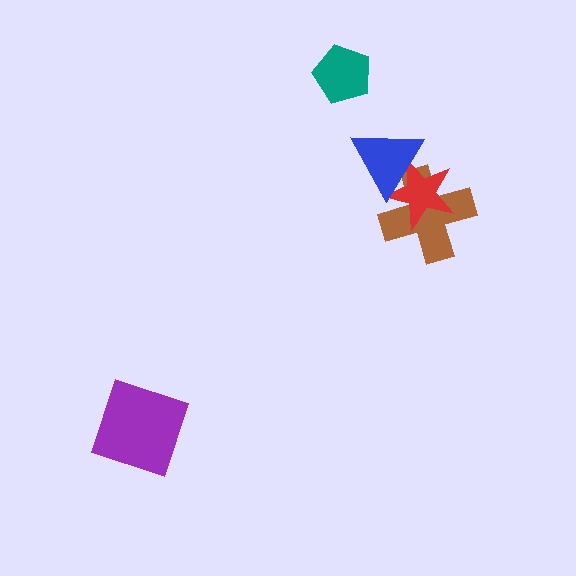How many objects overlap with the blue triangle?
2 objects overlap with the blue triangle.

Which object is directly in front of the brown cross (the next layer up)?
The red star is directly in front of the brown cross.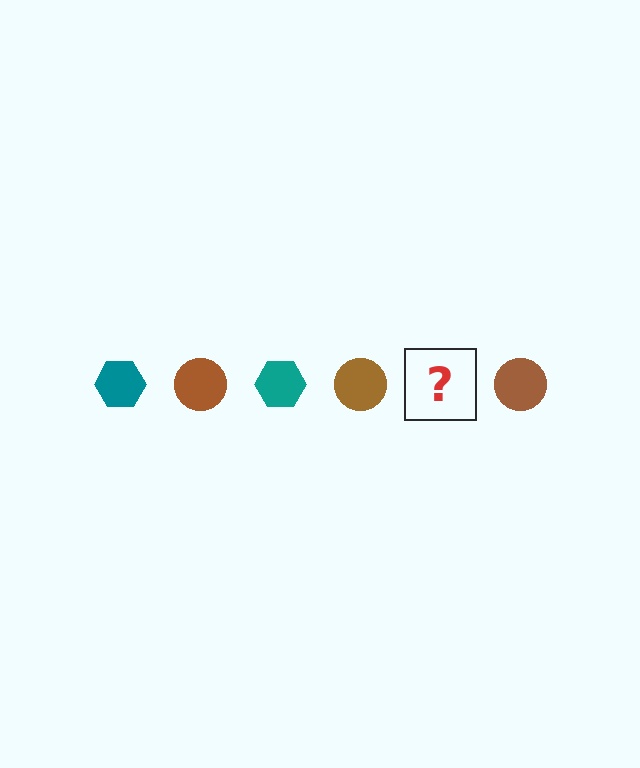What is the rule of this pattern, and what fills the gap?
The rule is that the pattern alternates between teal hexagon and brown circle. The gap should be filled with a teal hexagon.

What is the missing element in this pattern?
The missing element is a teal hexagon.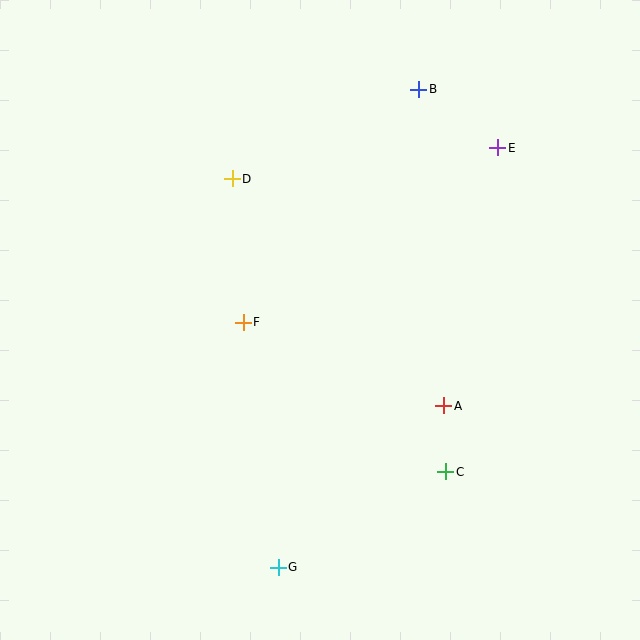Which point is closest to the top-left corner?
Point D is closest to the top-left corner.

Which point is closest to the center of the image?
Point F at (243, 322) is closest to the center.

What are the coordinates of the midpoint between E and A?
The midpoint between E and A is at (471, 277).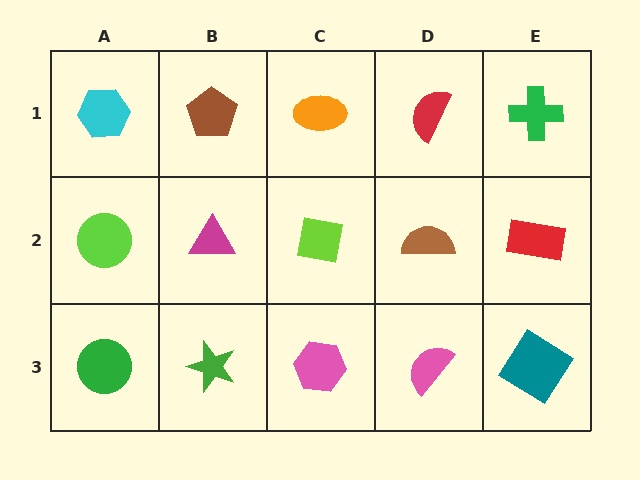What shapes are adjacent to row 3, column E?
A red rectangle (row 2, column E), a pink semicircle (row 3, column D).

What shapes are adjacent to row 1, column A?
A lime circle (row 2, column A), a brown pentagon (row 1, column B).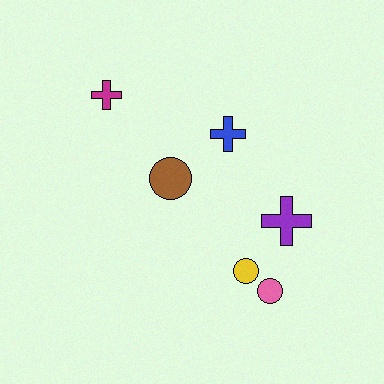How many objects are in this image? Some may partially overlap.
There are 6 objects.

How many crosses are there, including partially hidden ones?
There are 3 crosses.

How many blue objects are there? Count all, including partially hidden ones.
There is 1 blue object.